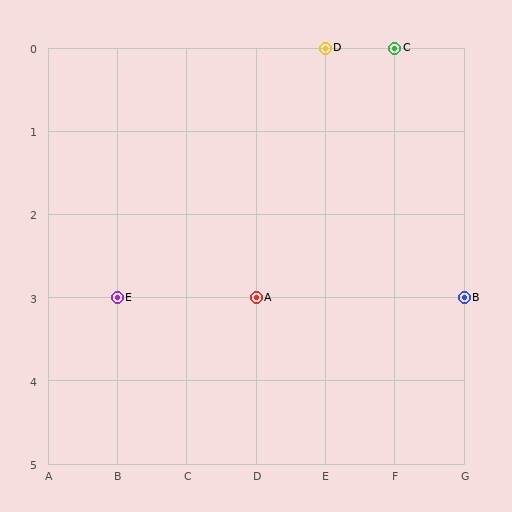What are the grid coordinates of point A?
Point A is at grid coordinates (D, 3).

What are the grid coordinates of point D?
Point D is at grid coordinates (E, 0).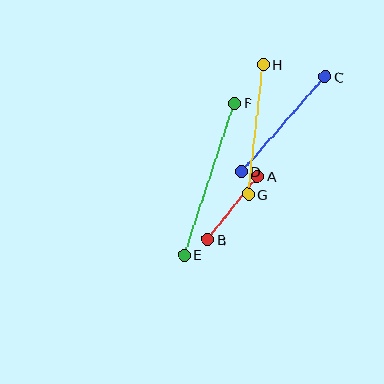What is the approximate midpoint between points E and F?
The midpoint is at approximately (209, 179) pixels.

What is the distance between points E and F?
The distance is approximately 160 pixels.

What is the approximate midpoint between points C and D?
The midpoint is at approximately (283, 124) pixels.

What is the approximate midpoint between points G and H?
The midpoint is at approximately (256, 129) pixels.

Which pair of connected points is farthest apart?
Points E and F are farthest apart.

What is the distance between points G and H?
The distance is approximately 131 pixels.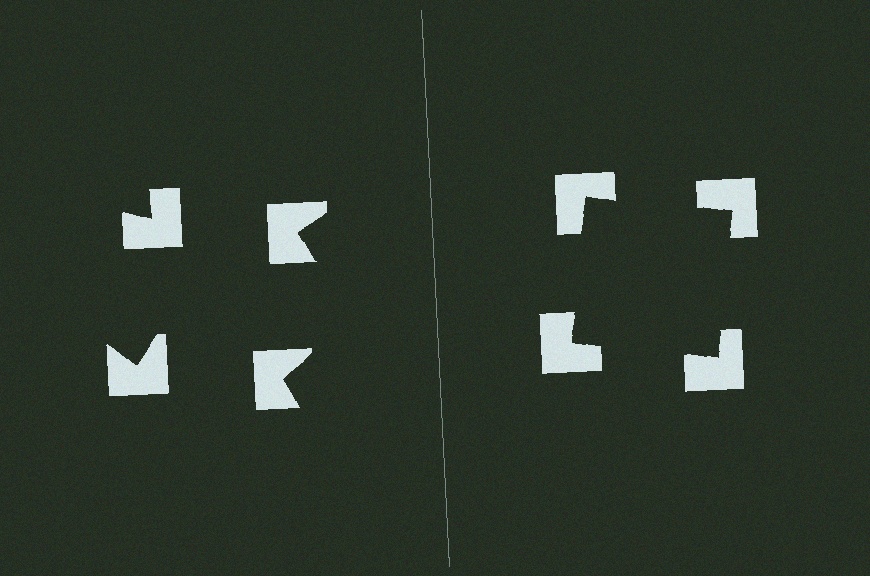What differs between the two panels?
The notched squares are positioned identically on both sides; only the wedge orientations differ. On the right they align to a square; on the left they are misaligned.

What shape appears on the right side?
An illusory square.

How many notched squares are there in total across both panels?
8 — 4 on each side.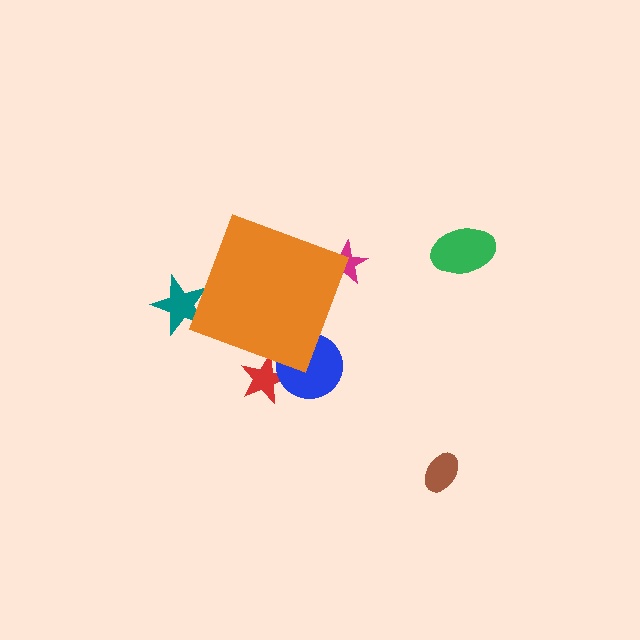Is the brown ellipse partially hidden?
No, the brown ellipse is fully visible.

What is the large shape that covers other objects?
An orange diamond.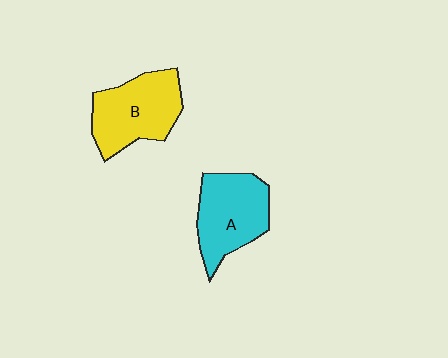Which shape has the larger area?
Shape B (yellow).